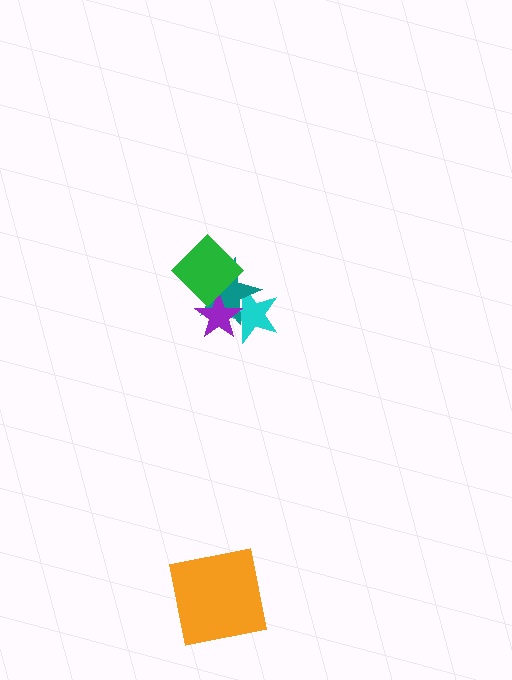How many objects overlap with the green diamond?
2 objects overlap with the green diamond.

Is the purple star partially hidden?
Yes, it is partially covered by another shape.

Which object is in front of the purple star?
The green diamond is in front of the purple star.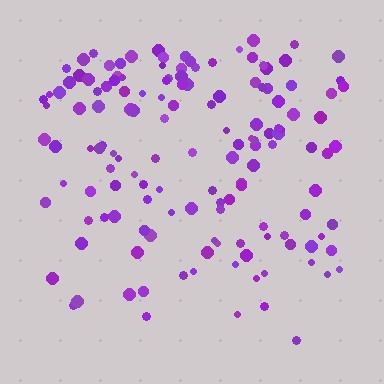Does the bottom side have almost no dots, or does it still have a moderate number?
Still a moderate number, just noticeably fewer than the top.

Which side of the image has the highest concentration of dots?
The top.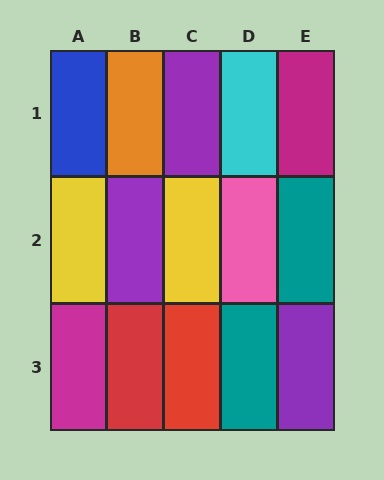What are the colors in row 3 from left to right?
Magenta, red, red, teal, purple.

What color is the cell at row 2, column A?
Yellow.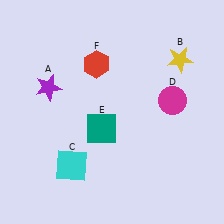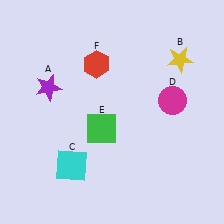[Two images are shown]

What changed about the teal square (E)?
In Image 1, E is teal. In Image 2, it changed to green.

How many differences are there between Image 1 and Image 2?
There is 1 difference between the two images.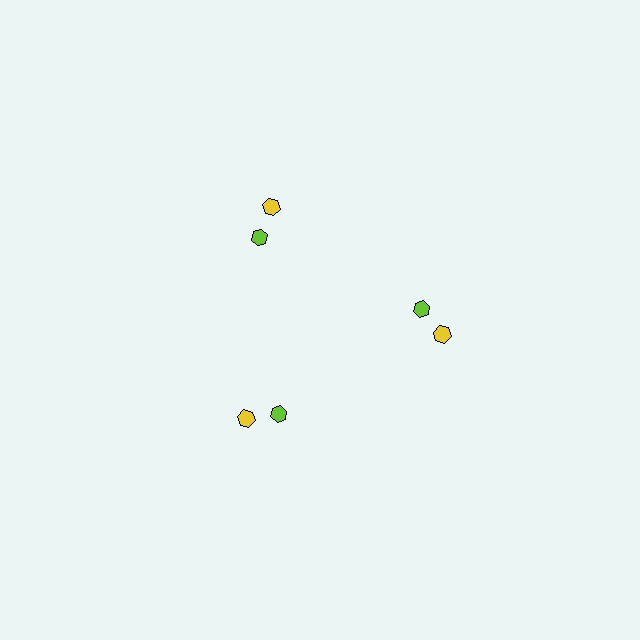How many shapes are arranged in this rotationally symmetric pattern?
There are 6 shapes, arranged in 3 groups of 2.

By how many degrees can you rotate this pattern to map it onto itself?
The pattern maps onto itself every 120 degrees of rotation.